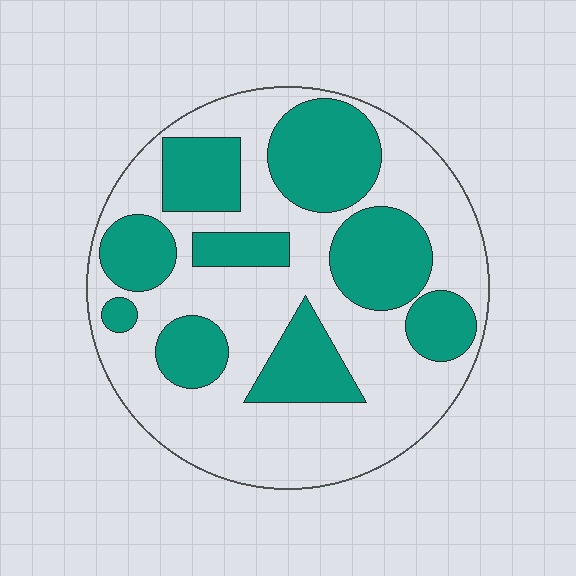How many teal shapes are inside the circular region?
9.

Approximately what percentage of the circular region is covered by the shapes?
Approximately 40%.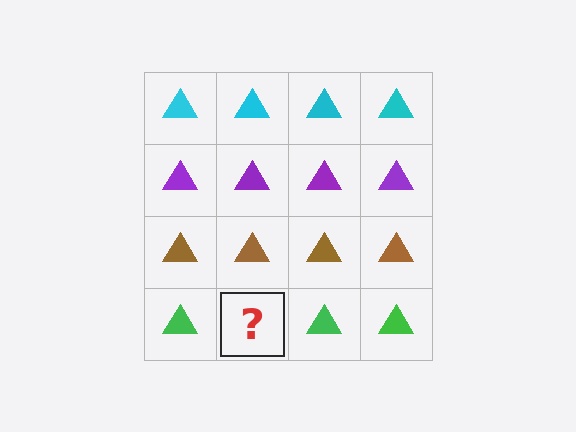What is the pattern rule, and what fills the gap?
The rule is that each row has a consistent color. The gap should be filled with a green triangle.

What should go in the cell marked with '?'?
The missing cell should contain a green triangle.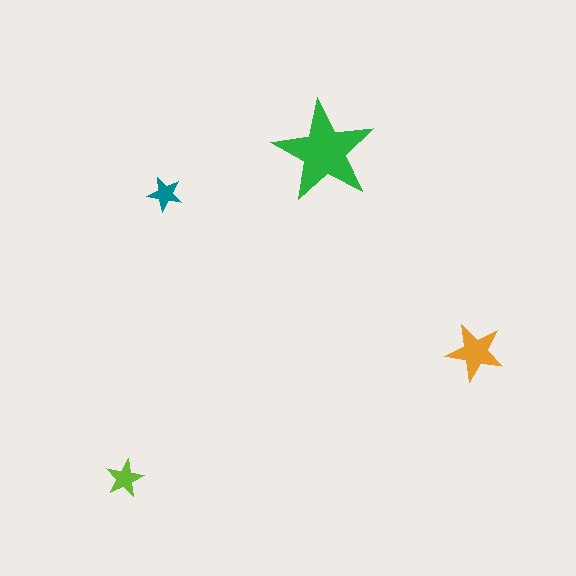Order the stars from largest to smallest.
the green one, the orange one, the lime one, the teal one.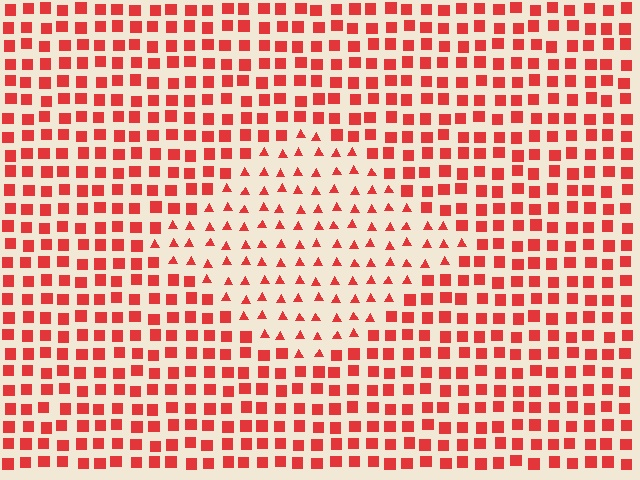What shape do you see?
I see a diamond.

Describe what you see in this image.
The image is filled with small red elements arranged in a uniform grid. A diamond-shaped region contains triangles, while the surrounding area contains squares. The boundary is defined purely by the change in element shape.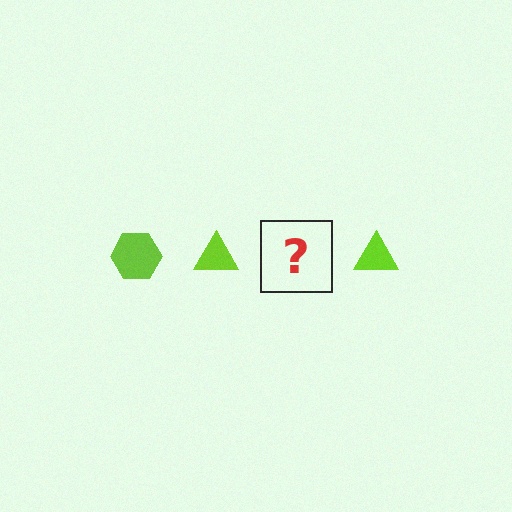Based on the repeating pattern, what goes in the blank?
The blank should be a lime hexagon.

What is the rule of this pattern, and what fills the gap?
The rule is that the pattern cycles through hexagon, triangle shapes in lime. The gap should be filled with a lime hexagon.